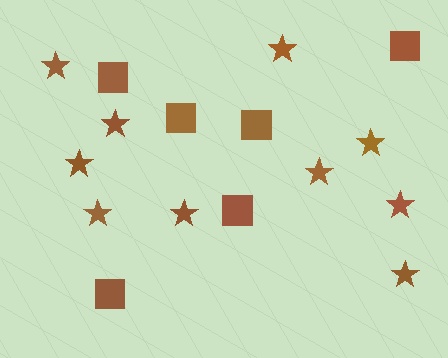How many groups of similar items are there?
There are 2 groups: one group of squares (6) and one group of stars (10).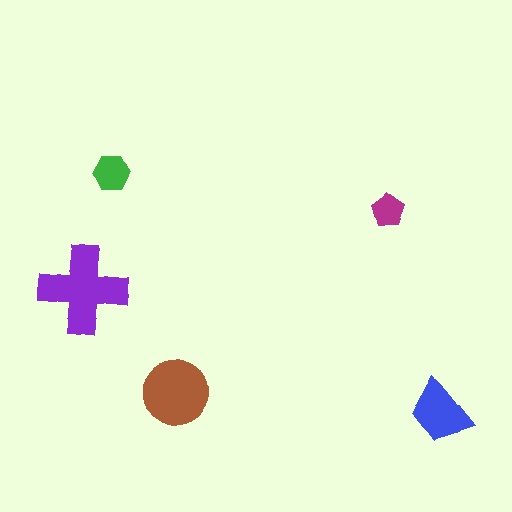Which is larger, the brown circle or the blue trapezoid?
The brown circle.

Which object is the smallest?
The magenta pentagon.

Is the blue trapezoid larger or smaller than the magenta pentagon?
Larger.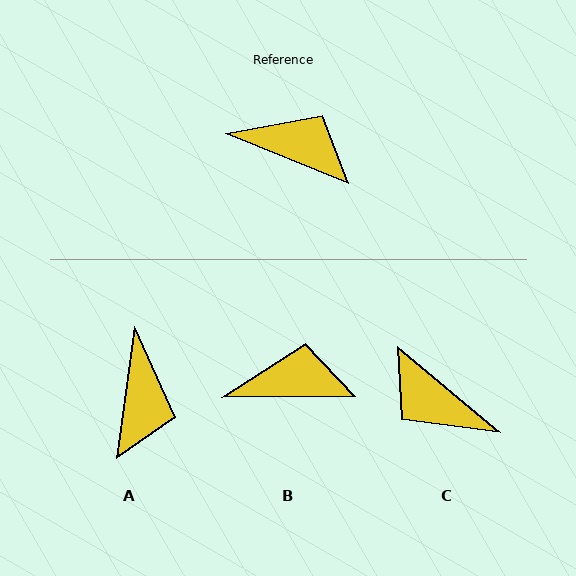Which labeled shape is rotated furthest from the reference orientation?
C, about 162 degrees away.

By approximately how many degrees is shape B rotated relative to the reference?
Approximately 22 degrees counter-clockwise.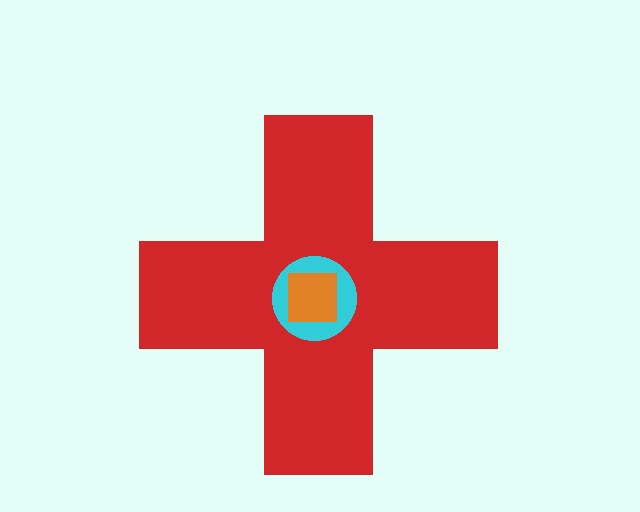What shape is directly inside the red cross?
The cyan circle.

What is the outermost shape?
The red cross.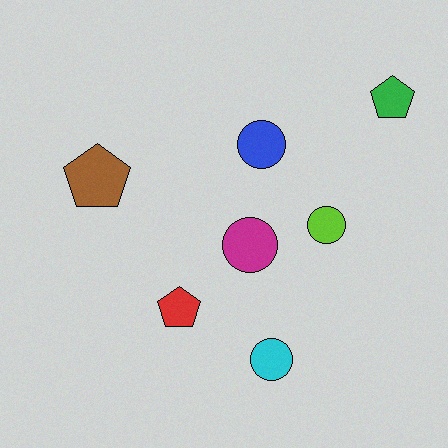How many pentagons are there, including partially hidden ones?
There are 3 pentagons.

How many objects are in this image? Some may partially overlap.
There are 7 objects.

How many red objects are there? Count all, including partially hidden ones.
There is 1 red object.